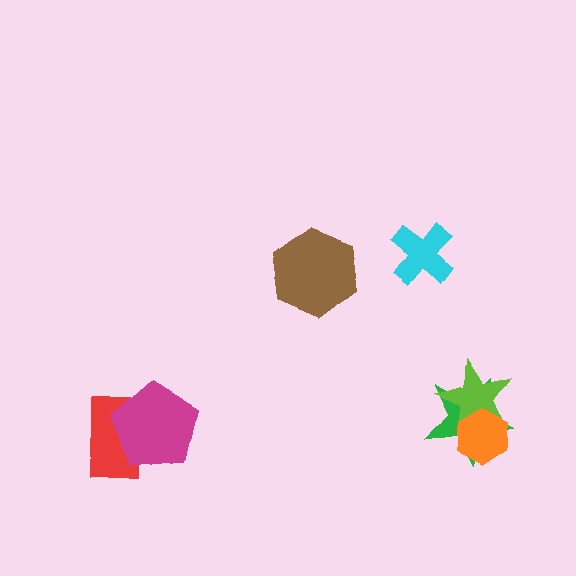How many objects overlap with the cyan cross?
0 objects overlap with the cyan cross.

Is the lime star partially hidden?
Yes, it is partially covered by another shape.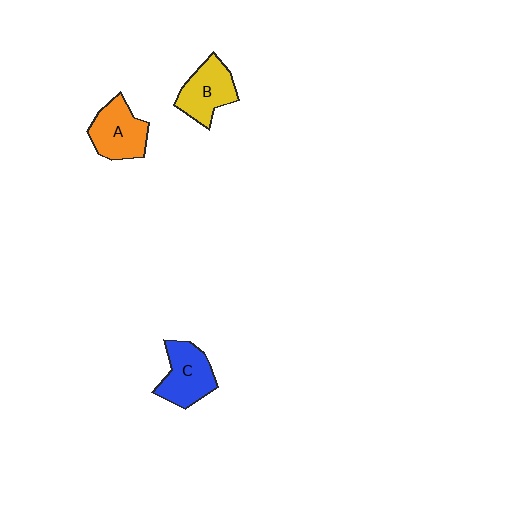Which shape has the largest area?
Shape A (orange).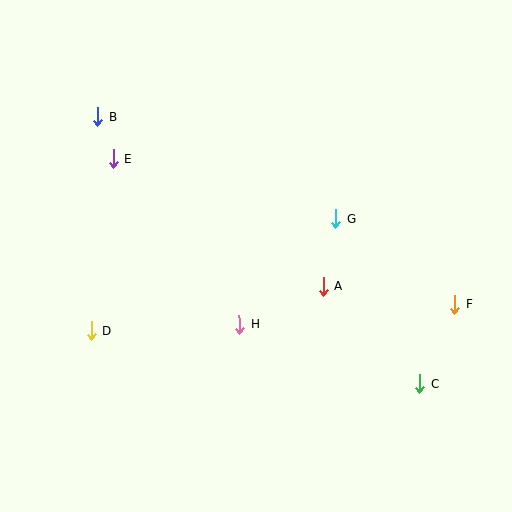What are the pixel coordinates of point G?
Point G is at (335, 219).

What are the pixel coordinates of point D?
Point D is at (91, 331).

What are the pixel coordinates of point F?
Point F is at (455, 305).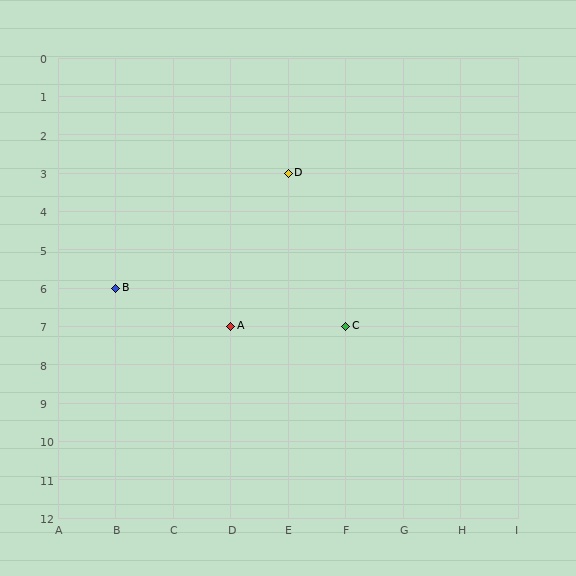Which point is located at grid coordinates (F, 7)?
Point C is at (F, 7).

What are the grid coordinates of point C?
Point C is at grid coordinates (F, 7).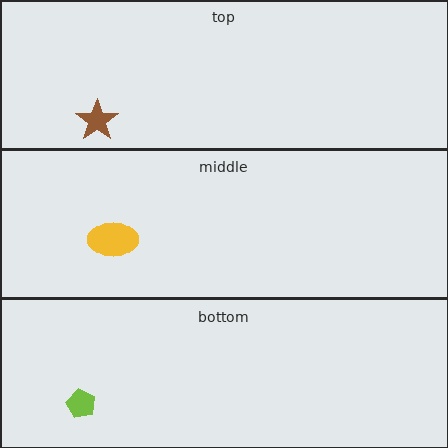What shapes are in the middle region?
The yellow ellipse.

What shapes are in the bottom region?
The lime pentagon.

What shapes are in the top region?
The brown star.